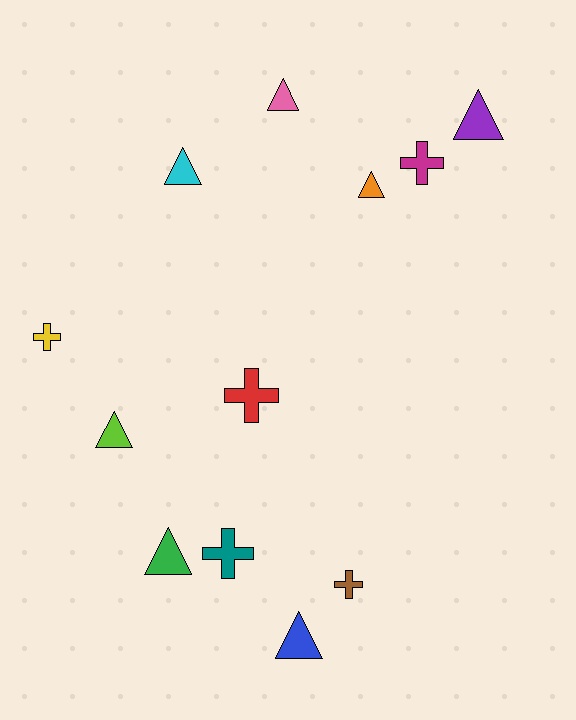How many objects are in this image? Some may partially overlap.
There are 12 objects.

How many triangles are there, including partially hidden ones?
There are 7 triangles.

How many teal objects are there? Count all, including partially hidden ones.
There is 1 teal object.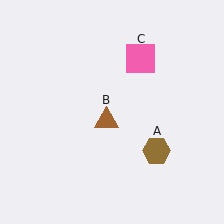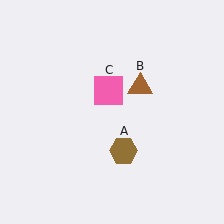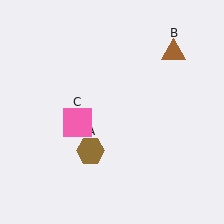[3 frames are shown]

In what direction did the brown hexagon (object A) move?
The brown hexagon (object A) moved left.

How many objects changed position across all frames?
3 objects changed position: brown hexagon (object A), brown triangle (object B), pink square (object C).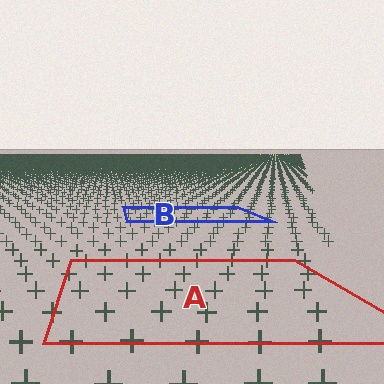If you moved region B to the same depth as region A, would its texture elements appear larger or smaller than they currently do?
They would appear larger. At a closer depth, the same texture elements are projected at a bigger on-screen size.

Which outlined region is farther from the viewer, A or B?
Region B is farther from the viewer — the texture elements inside it appear smaller and more densely packed.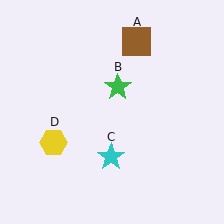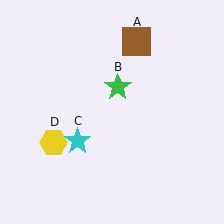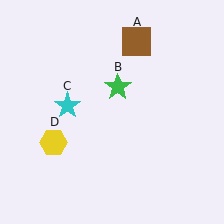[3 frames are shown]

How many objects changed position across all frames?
1 object changed position: cyan star (object C).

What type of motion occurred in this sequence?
The cyan star (object C) rotated clockwise around the center of the scene.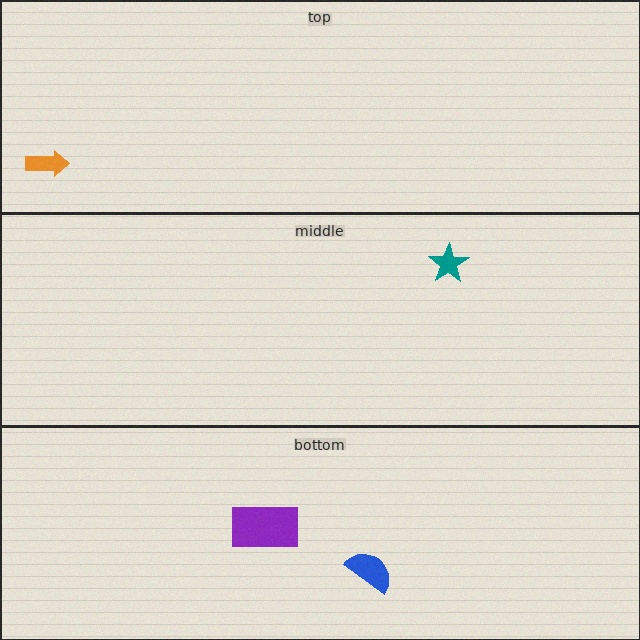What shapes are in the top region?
The orange arrow.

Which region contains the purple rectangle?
The bottom region.